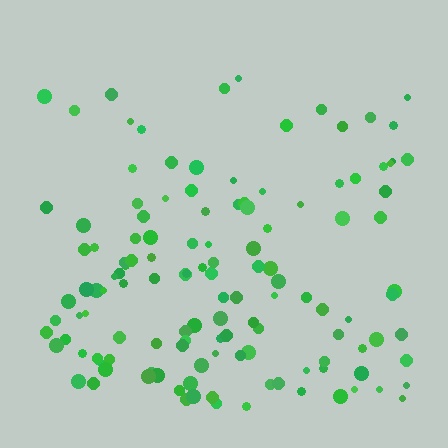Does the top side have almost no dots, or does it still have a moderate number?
Still a moderate number, just noticeably fewer than the bottom.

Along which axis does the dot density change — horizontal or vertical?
Vertical.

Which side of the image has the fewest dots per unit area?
The top.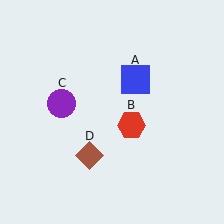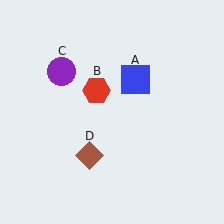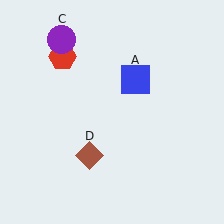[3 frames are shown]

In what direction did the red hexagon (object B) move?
The red hexagon (object B) moved up and to the left.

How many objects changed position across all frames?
2 objects changed position: red hexagon (object B), purple circle (object C).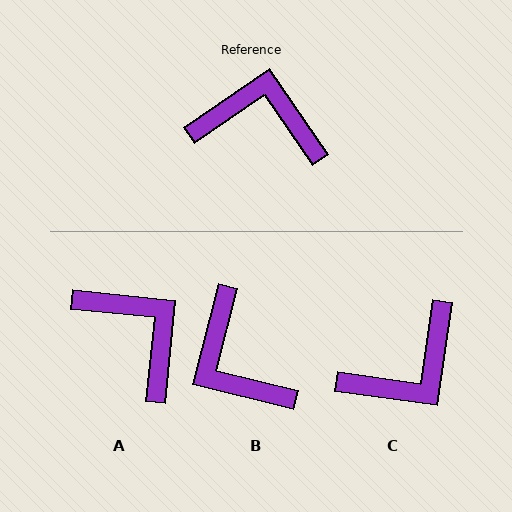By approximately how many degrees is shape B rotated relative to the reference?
Approximately 131 degrees counter-clockwise.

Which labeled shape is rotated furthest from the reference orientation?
C, about 133 degrees away.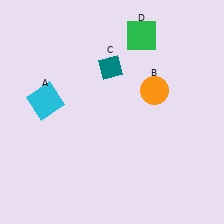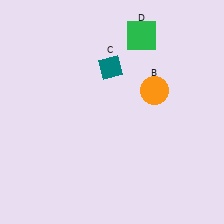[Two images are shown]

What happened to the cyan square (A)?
The cyan square (A) was removed in Image 2. It was in the top-left area of Image 1.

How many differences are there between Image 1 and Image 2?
There is 1 difference between the two images.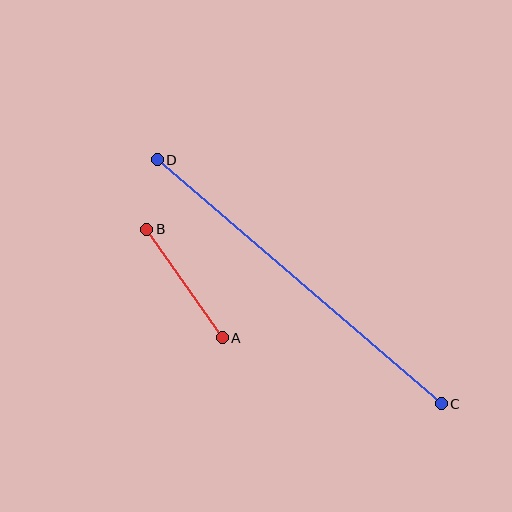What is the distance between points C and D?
The distance is approximately 374 pixels.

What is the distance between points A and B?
The distance is approximately 132 pixels.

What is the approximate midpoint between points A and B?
The midpoint is at approximately (185, 284) pixels.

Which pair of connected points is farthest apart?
Points C and D are farthest apart.